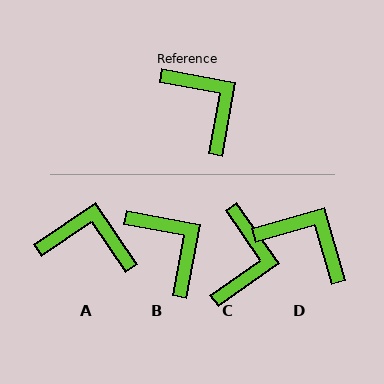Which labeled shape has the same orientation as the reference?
B.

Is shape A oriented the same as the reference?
No, it is off by about 45 degrees.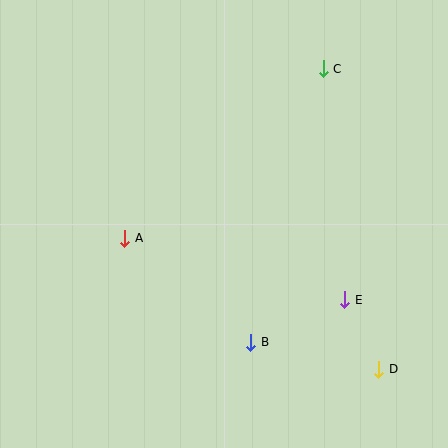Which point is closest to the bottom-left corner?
Point A is closest to the bottom-left corner.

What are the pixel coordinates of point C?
Point C is at (323, 69).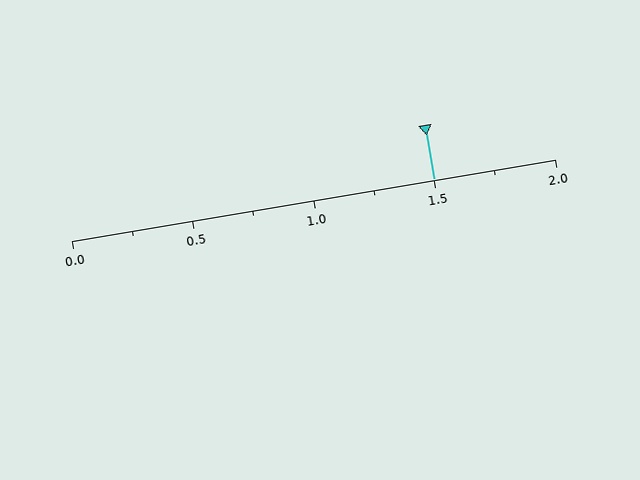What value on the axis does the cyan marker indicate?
The marker indicates approximately 1.5.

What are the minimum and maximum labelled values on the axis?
The axis runs from 0.0 to 2.0.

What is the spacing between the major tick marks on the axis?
The major ticks are spaced 0.5 apart.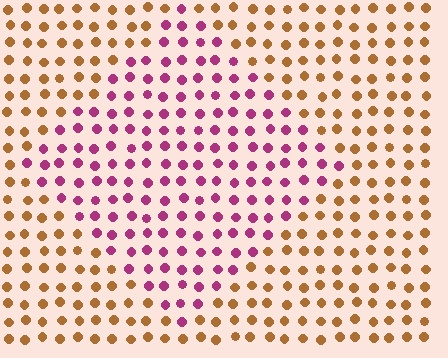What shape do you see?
I see a diamond.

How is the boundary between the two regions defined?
The boundary is defined purely by a slight shift in hue (about 68 degrees). Spacing, size, and orientation are identical on both sides.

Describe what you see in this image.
The image is filled with small brown elements in a uniform arrangement. A diamond-shaped region is visible where the elements are tinted to a slightly different hue, forming a subtle color boundary.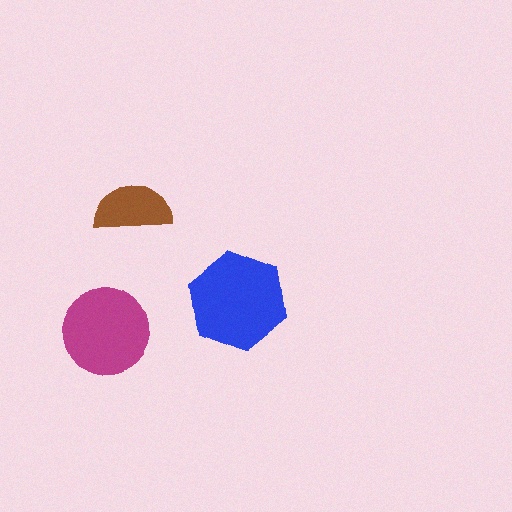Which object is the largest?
The blue hexagon.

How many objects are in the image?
There are 3 objects in the image.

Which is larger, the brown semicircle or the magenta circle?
The magenta circle.